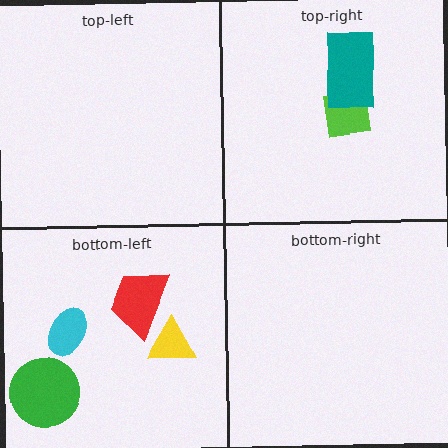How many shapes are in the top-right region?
2.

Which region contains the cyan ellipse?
The bottom-left region.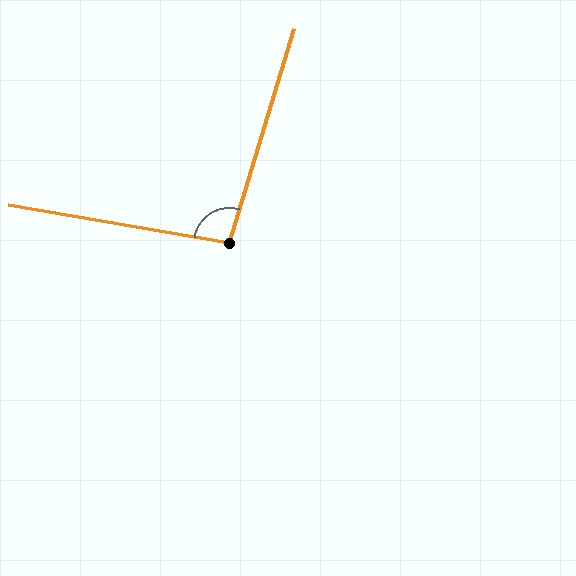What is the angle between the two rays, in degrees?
Approximately 97 degrees.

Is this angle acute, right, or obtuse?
It is obtuse.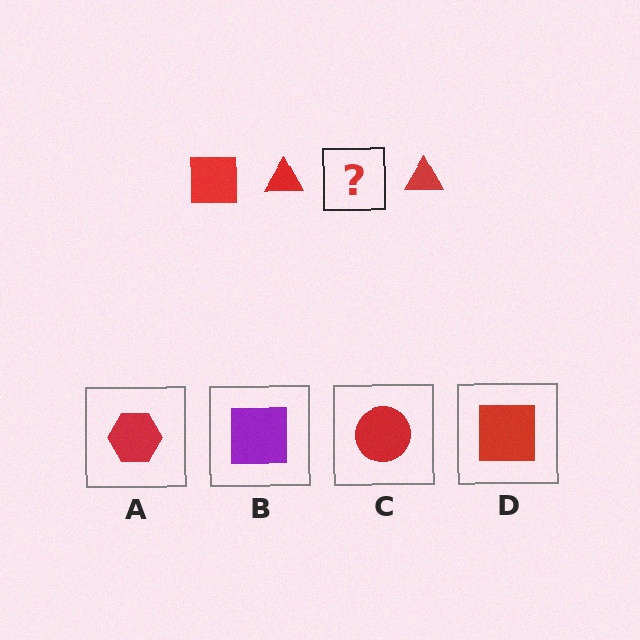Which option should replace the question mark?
Option D.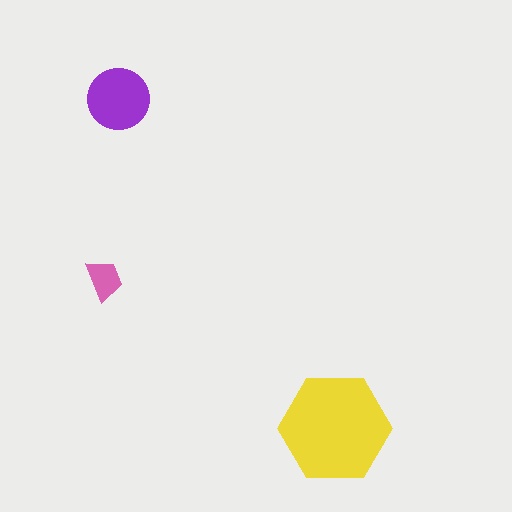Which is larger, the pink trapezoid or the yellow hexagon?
The yellow hexagon.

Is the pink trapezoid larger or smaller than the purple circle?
Smaller.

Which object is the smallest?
The pink trapezoid.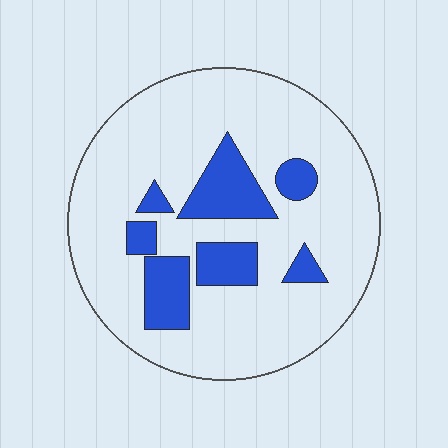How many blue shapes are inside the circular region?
7.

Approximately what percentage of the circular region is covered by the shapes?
Approximately 20%.